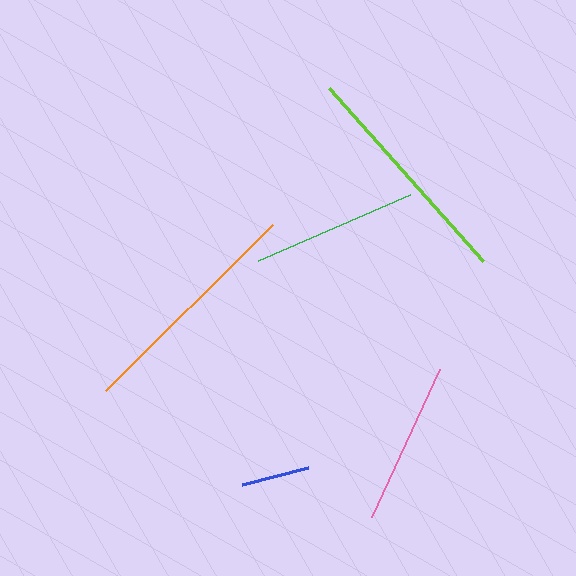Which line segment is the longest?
The orange line is the longest at approximately 236 pixels.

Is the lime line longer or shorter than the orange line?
The orange line is longer than the lime line.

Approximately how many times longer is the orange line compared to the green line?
The orange line is approximately 1.4 times the length of the green line.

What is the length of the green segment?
The green segment is approximately 166 pixels long.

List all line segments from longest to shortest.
From longest to shortest: orange, lime, green, pink, blue.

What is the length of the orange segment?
The orange segment is approximately 236 pixels long.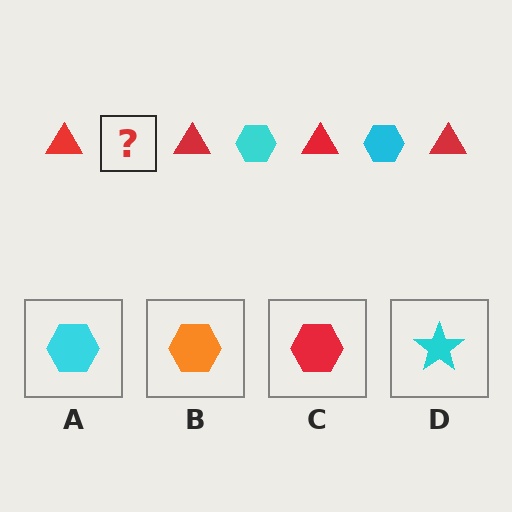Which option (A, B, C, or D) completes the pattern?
A.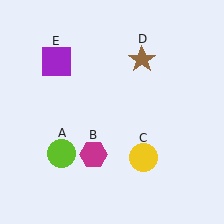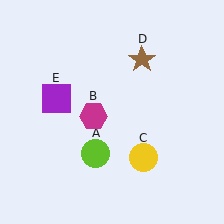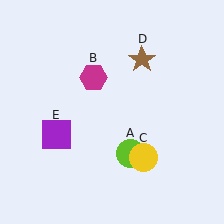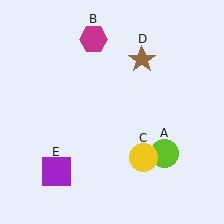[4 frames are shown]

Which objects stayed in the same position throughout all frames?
Yellow circle (object C) and brown star (object D) remained stationary.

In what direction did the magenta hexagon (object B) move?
The magenta hexagon (object B) moved up.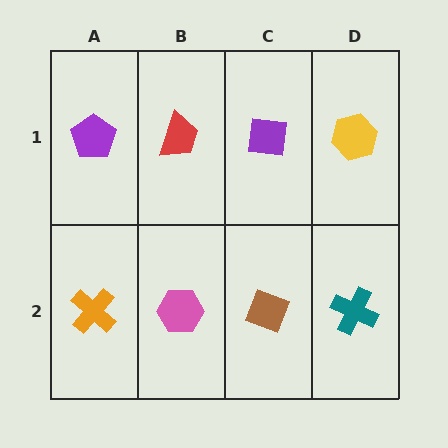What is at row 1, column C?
A purple square.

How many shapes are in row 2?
4 shapes.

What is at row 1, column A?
A purple pentagon.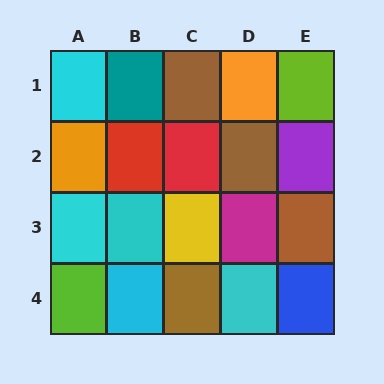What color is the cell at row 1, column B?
Teal.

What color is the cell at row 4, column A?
Lime.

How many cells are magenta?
1 cell is magenta.